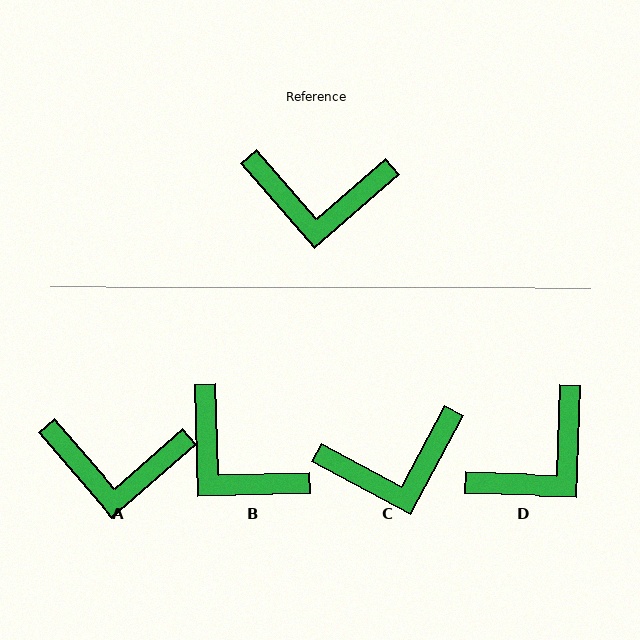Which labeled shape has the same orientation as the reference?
A.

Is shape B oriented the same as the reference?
No, it is off by about 39 degrees.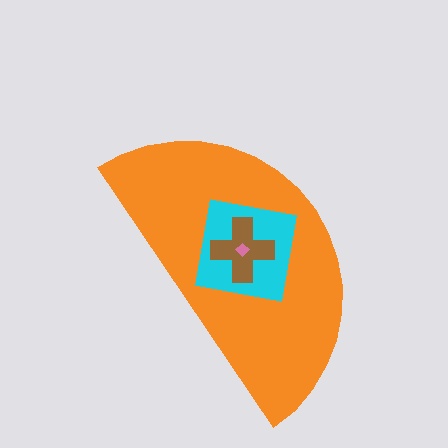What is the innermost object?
The pink diamond.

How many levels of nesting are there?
4.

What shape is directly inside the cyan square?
The brown cross.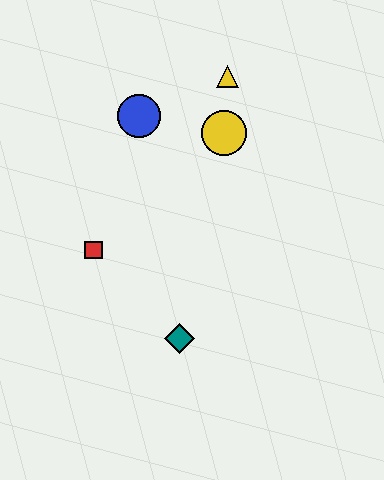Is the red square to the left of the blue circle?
Yes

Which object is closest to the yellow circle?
The yellow triangle is closest to the yellow circle.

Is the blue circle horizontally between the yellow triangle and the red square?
Yes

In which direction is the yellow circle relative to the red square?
The yellow circle is to the right of the red square.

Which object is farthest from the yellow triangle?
The teal diamond is farthest from the yellow triangle.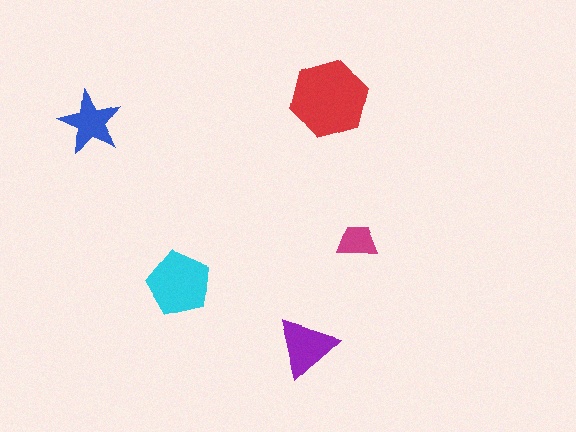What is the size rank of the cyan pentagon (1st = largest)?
2nd.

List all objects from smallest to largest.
The magenta trapezoid, the blue star, the purple triangle, the cyan pentagon, the red hexagon.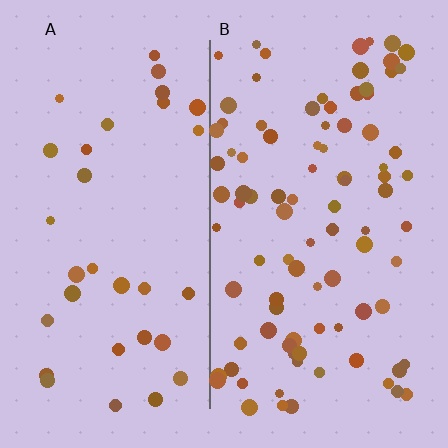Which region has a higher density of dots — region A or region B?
B (the right).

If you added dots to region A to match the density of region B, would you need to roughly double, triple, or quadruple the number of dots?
Approximately triple.